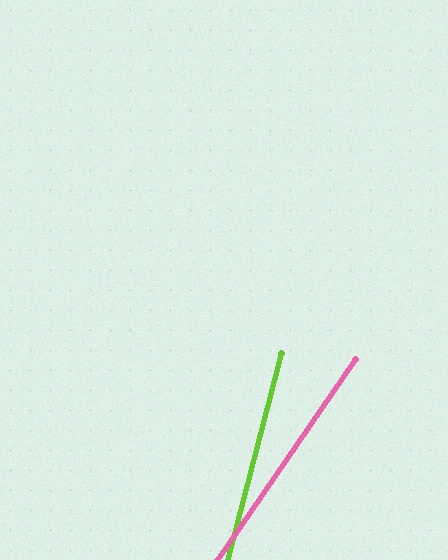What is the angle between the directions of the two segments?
Approximately 20 degrees.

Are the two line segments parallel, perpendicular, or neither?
Neither parallel nor perpendicular — they differ by about 20°.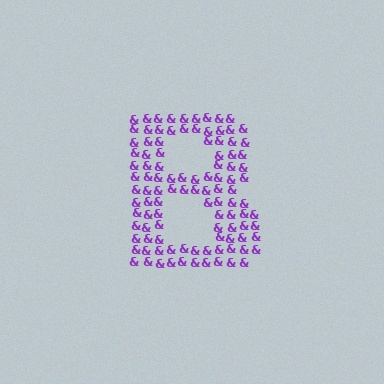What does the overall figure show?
The overall figure shows the letter B.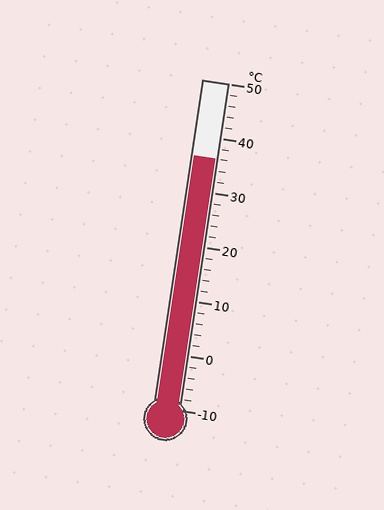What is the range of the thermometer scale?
The thermometer scale ranges from -10°C to 50°C.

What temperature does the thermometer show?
The thermometer shows approximately 36°C.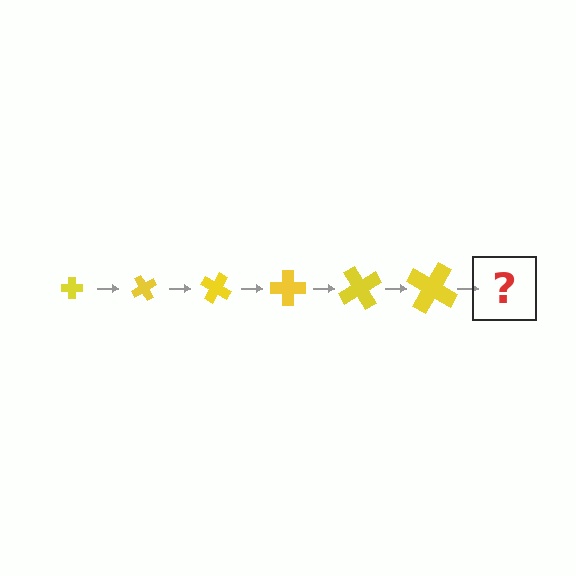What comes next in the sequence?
The next element should be a cross, larger than the previous one and rotated 360 degrees from the start.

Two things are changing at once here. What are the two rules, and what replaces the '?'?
The two rules are that the cross grows larger each step and it rotates 60 degrees each step. The '?' should be a cross, larger than the previous one and rotated 360 degrees from the start.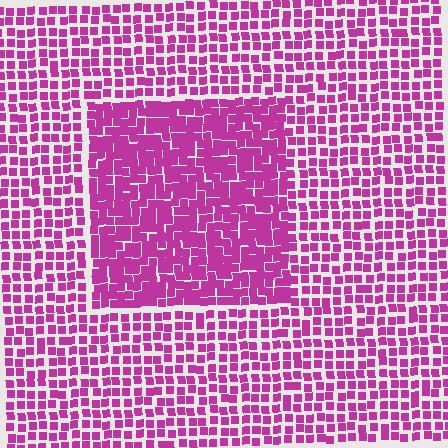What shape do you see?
I see a rectangle.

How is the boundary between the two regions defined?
The boundary is defined by a change in element density (approximately 1.7x ratio). All elements are the same color, size, and shape.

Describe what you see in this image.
The image contains small magenta elements arranged at two different densities. A rectangle-shaped region is visible where the elements are more densely packed than the surrounding area.